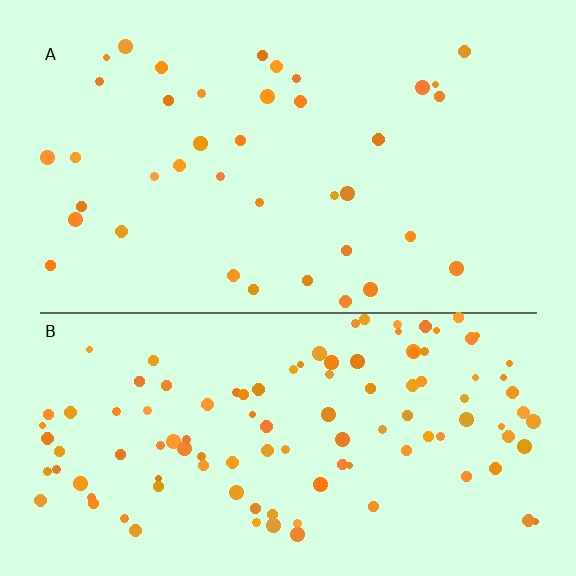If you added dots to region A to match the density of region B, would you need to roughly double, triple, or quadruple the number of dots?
Approximately triple.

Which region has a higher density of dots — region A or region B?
B (the bottom).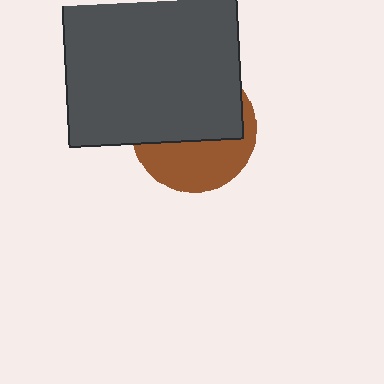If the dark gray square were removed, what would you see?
You would see the complete brown circle.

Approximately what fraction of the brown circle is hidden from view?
Roughly 58% of the brown circle is hidden behind the dark gray square.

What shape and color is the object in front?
The object in front is a dark gray square.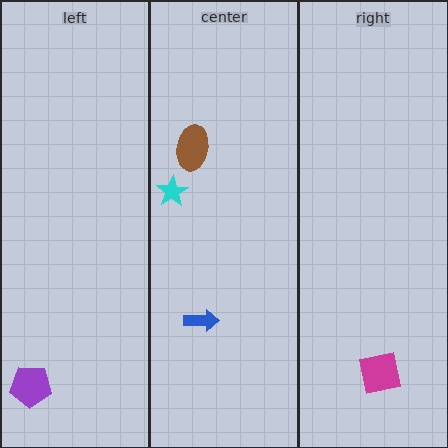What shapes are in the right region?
The magenta square.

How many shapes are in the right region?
1.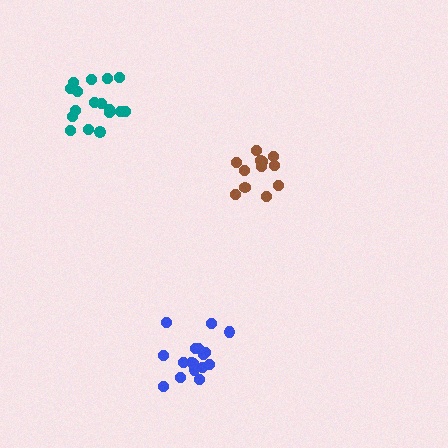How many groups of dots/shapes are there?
There are 3 groups.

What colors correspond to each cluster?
The clusters are colored: teal, brown, blue.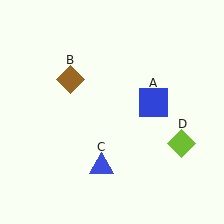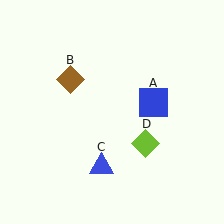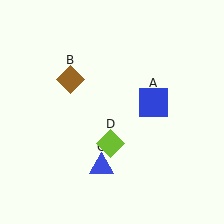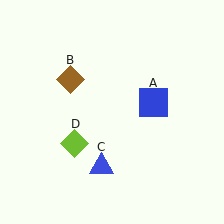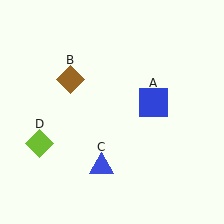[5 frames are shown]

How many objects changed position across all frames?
1 object changed position: lime diamond (object D).